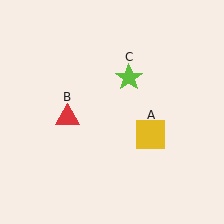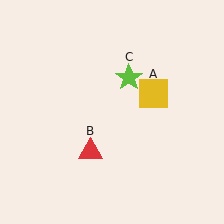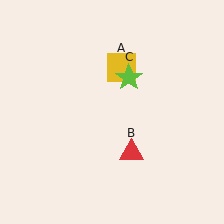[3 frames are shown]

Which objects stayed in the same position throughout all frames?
Lime star (object C) remained stationary.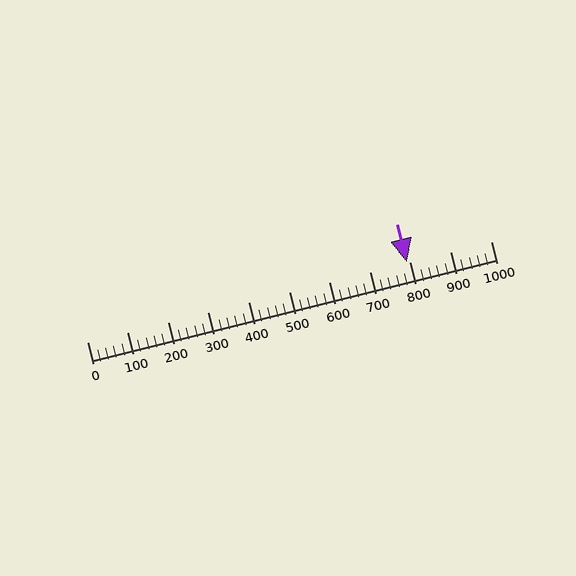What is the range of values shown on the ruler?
The ruler shows values from 0 to 1000.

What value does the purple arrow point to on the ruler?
The purple arrow points to approximately 791.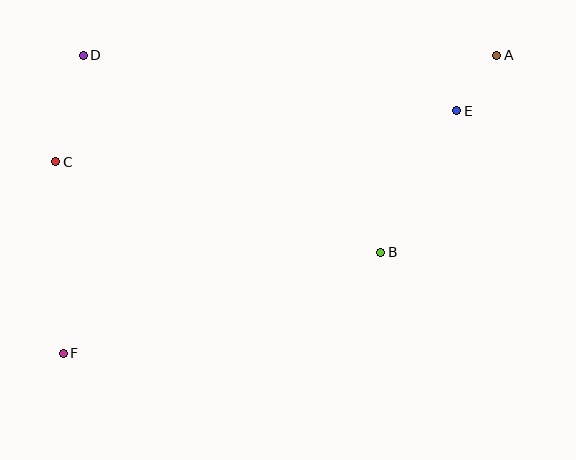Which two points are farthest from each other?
Points A and F are farthest from each other.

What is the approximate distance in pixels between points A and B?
The distance between A and B is approximately 229 pixels.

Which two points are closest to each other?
Points A and E are closest to each other.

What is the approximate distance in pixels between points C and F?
The distance between C and F is approximately 191 pixels.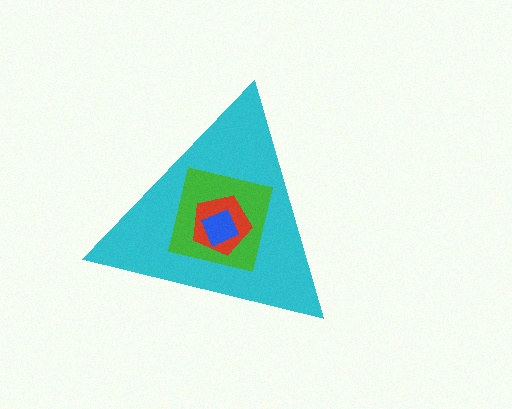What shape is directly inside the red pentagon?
The blue diamond.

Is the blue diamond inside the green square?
Yes.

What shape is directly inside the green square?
The red pentagon.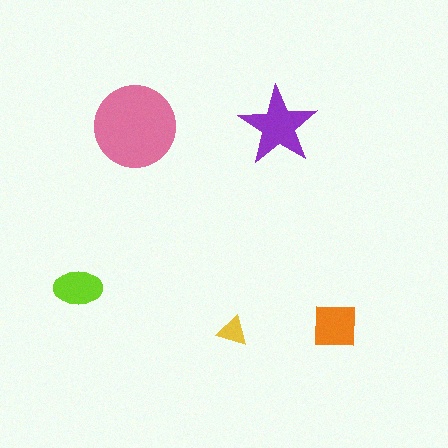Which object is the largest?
The pink circle.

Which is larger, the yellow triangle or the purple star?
The purple star.